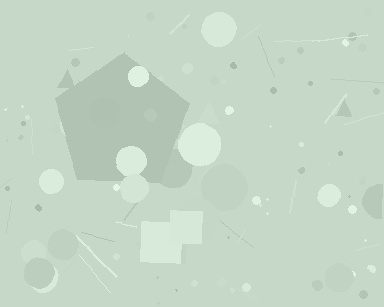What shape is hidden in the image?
A pentagon is hidden in the image.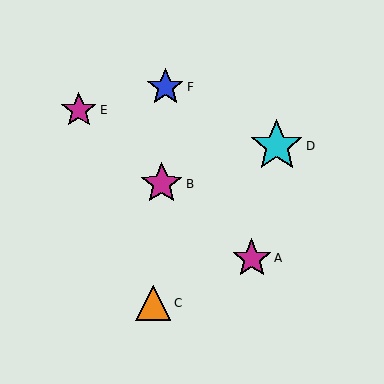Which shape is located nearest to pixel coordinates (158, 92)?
The blue star (labeled F) at (165, 87) is nearest to that location.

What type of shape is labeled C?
Shape C is an orange triangle.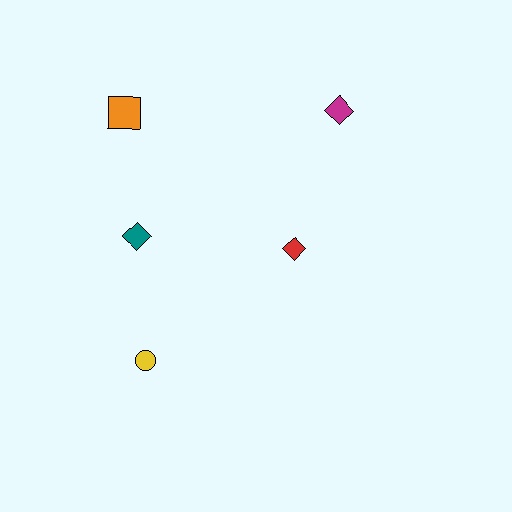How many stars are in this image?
There are no stars.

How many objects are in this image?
There are 5 objects.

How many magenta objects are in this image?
There is 1 magenta object.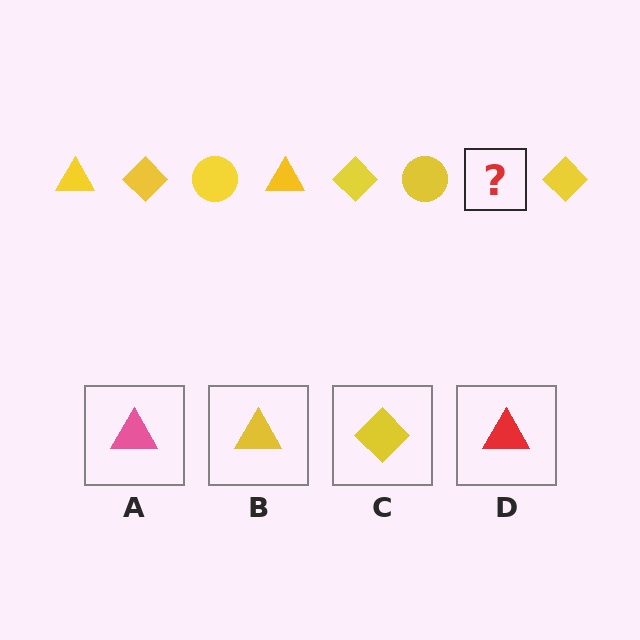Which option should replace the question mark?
Option B.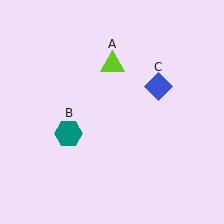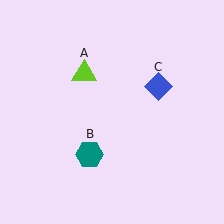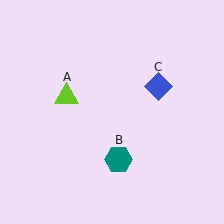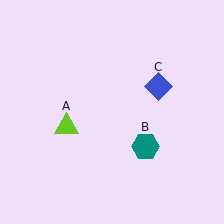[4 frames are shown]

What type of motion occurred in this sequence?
The lime triangle (object A), teal hexagon (object B) rotated counterclockwise around the center of the scene.